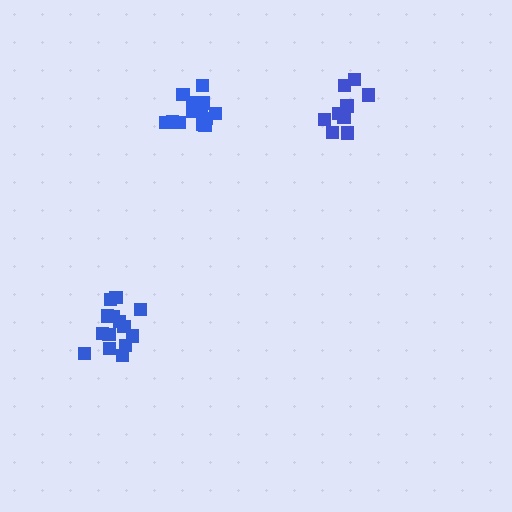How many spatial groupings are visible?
There are 3 spatial groupings.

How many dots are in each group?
Group 1: 9 dots, Group 2: 14 dots, Group 3: 14 dots (37 total).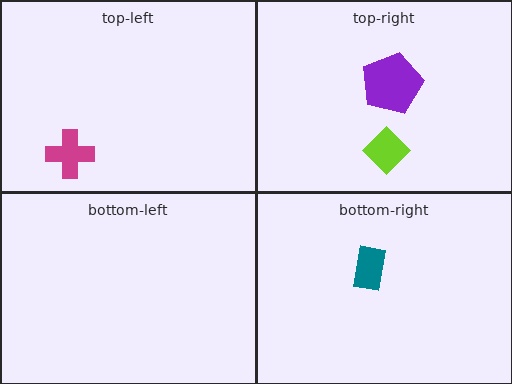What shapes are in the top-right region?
The purple pentagon, the lime diamond.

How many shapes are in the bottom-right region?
1.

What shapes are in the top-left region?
The magenta cross.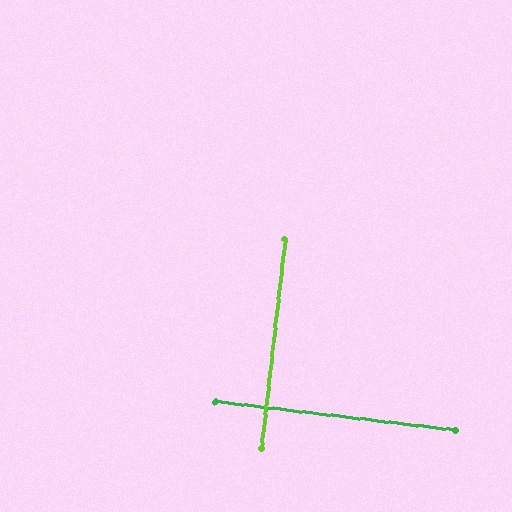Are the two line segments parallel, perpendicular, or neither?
Perpendicular — they meet at approximately 89°.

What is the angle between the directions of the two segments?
Approximately 89 degrees.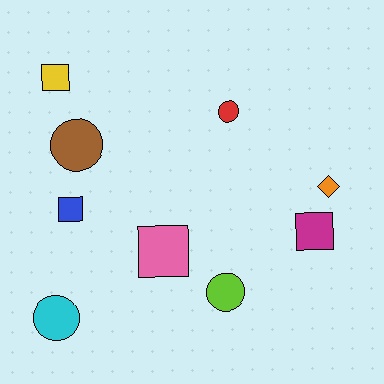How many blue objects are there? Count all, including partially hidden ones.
There is 1 blue object.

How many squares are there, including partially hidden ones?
There are 4 squares.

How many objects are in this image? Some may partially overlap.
There are 9 objects.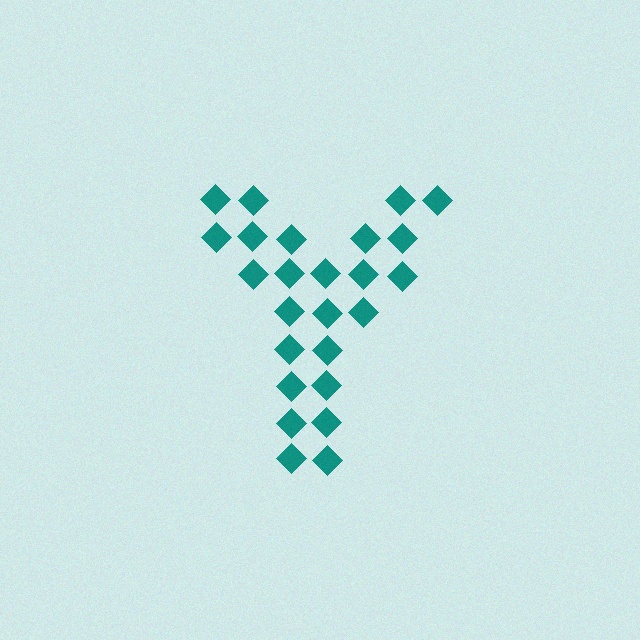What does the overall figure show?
The overall figure shows the letter Y.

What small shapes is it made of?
It is made of small diamonds.